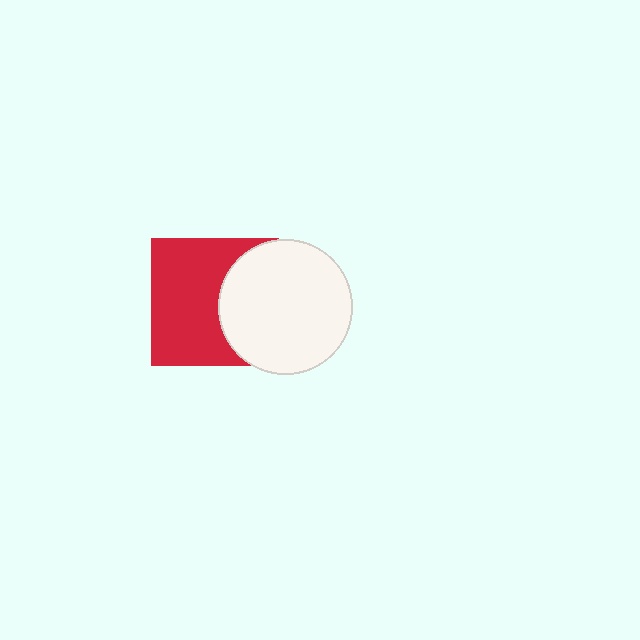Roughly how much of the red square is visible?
About half of it is visible (roughly 62%).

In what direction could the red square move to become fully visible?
The red square could move left. That would shift it out from behind the white circle entirely.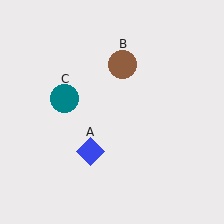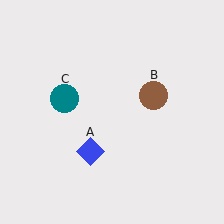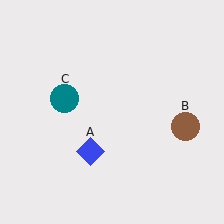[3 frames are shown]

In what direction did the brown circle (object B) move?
The brown circle (object B) moved down and to the right.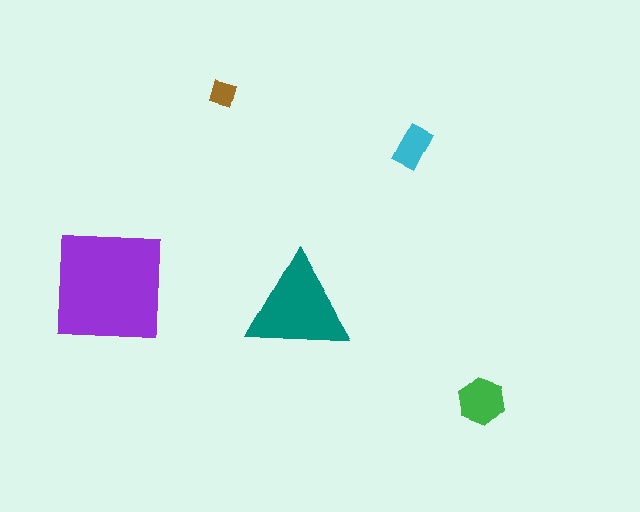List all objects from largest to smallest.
The purple square, the teal triangle, the green hexagon, the cyan rectangle, the brown square.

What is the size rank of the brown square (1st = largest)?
5th.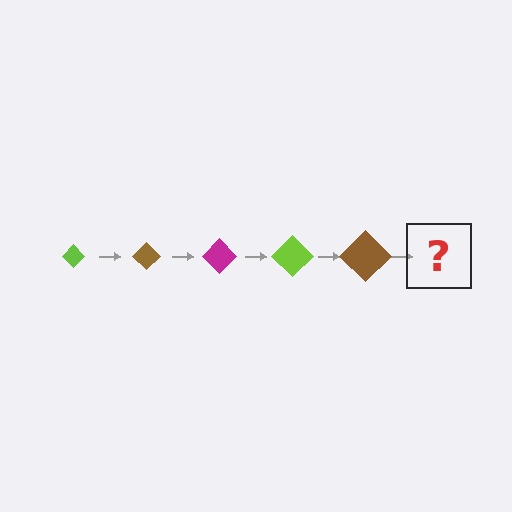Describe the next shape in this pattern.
It should be a magenta diamond, larger than the previous one.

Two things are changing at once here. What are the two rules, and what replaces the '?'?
The two rules are that the diamond grows larger each step and the color cycles through lime, brown, and magenta. The '?' should be a magenta diamond, larger than the previous one.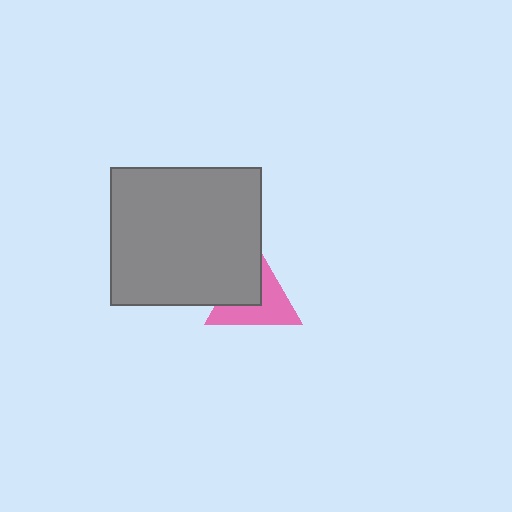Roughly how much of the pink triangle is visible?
About half of it is visible (roughly 59%).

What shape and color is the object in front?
The object in front is a gray rectangle.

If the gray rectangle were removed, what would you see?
You would see the complete pink triangle.